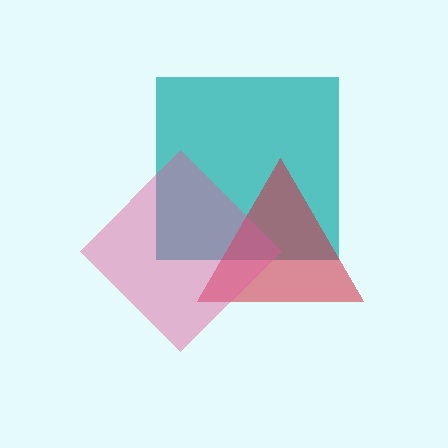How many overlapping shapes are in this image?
There are 3 overlapping shapes in the image.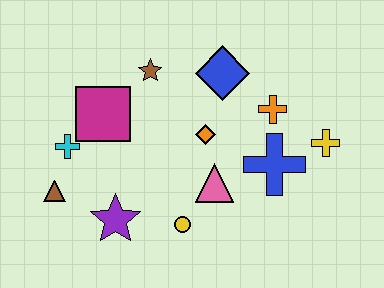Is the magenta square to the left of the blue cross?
Yes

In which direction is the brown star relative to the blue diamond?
The brown star is to the left of the blue diamond.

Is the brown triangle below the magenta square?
Yes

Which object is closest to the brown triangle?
The cyan cross is closest to the brown triangle.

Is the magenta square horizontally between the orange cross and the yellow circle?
No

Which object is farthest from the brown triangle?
The yellow cross is farthest from the brown triangle.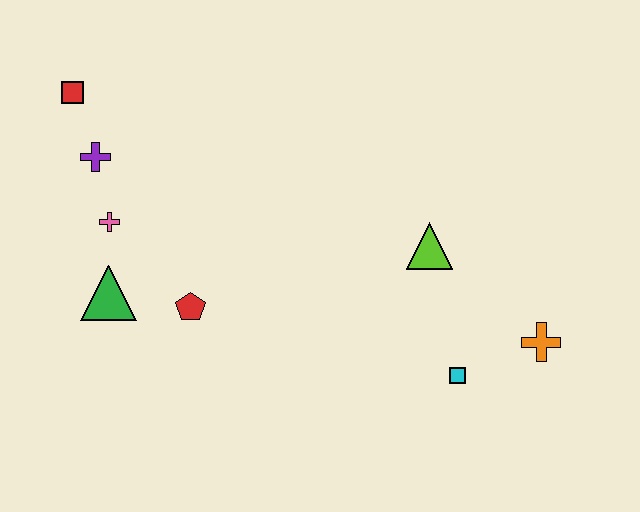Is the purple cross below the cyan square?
No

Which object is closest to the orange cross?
The cyan square is closest to the orange cross.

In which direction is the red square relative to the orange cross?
The red square is to the left of the orange cross.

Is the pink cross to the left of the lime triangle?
Yes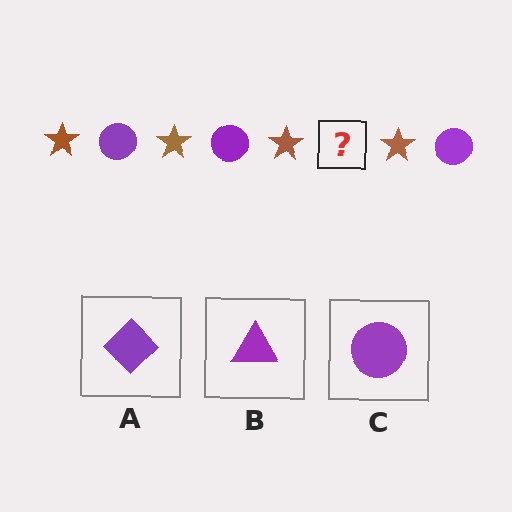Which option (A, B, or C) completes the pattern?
C.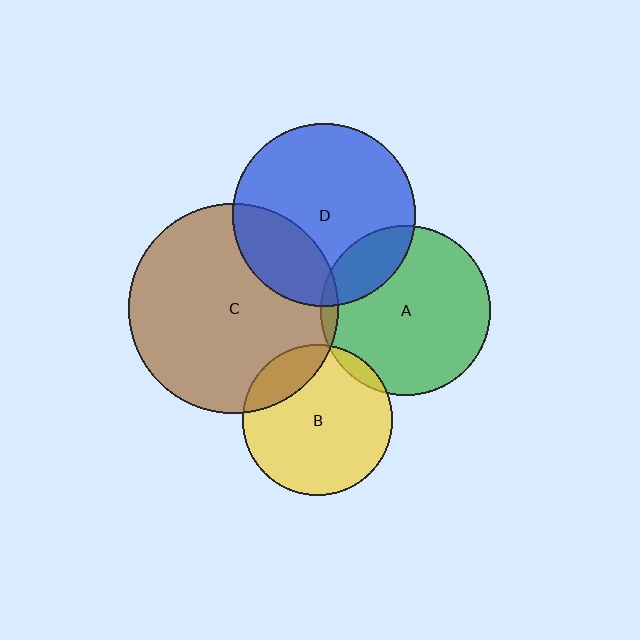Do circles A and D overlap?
Yes.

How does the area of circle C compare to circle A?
Approximately 1.5 times.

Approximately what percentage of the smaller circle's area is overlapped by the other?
Approximately 20%.